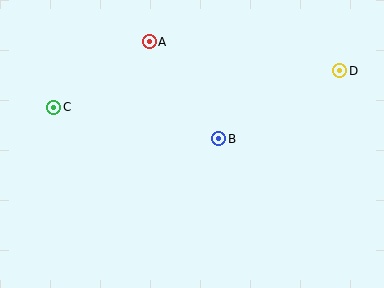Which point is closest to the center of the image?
Point B at (219, 139) is closest to the center.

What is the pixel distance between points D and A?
The distance between D and A is 192 pixels.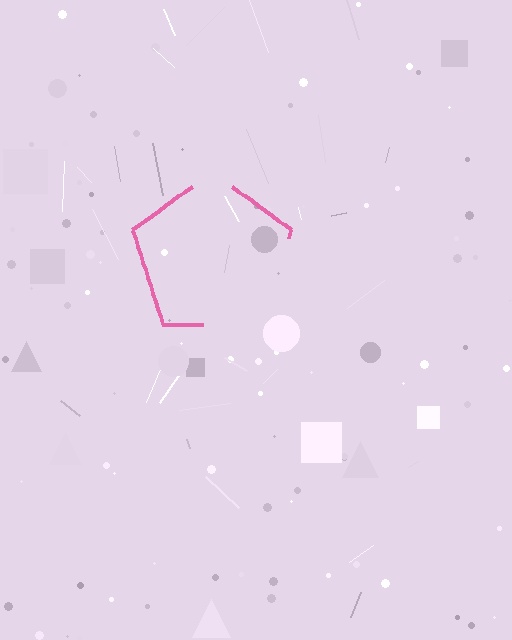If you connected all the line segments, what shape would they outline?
They would outline a pentagon.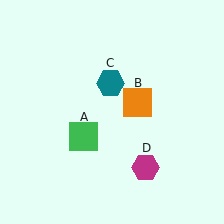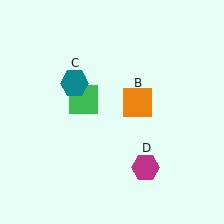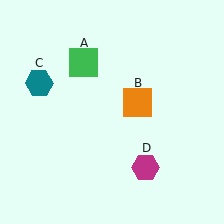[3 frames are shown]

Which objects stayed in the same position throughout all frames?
Orange square (object B) and magenta hexagon (object D) remained stationary.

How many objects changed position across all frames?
2 objects changed position: green square (object A), teal hexagon (object C).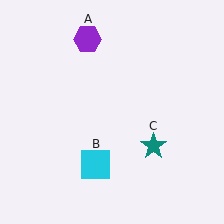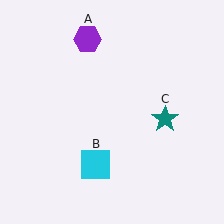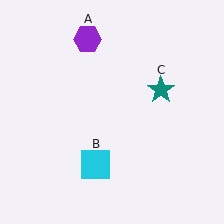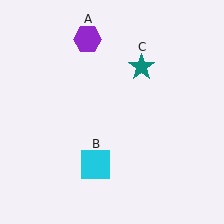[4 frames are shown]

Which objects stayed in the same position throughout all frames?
Purple hexagon (object A) and cyan square (object B) remained stationary.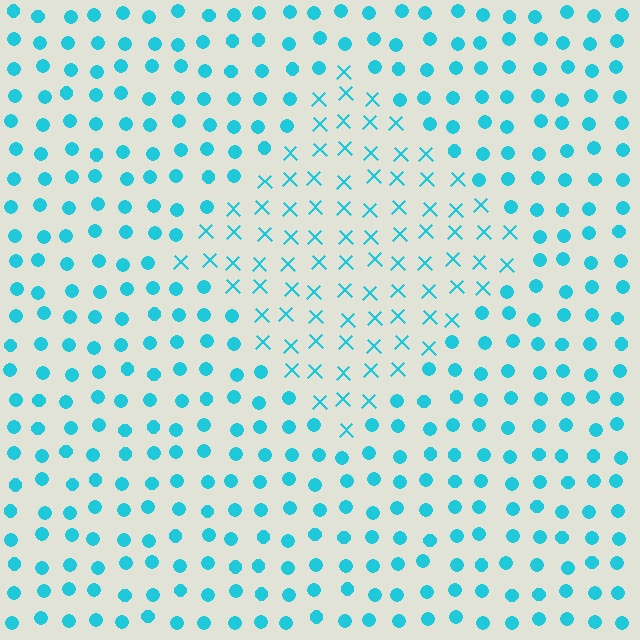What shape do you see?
I see a diamond.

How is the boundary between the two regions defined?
The boundary is defined by a change in element shape: X marks inside vs. circles outside. All elements share the same color and spacing.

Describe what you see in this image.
The image is filled with small cyan elements arranged in a uniform grid. A diamond-shaped region contains X marks, while the surrounding area contains circles. The boundary is defined purely by the change in element shape.